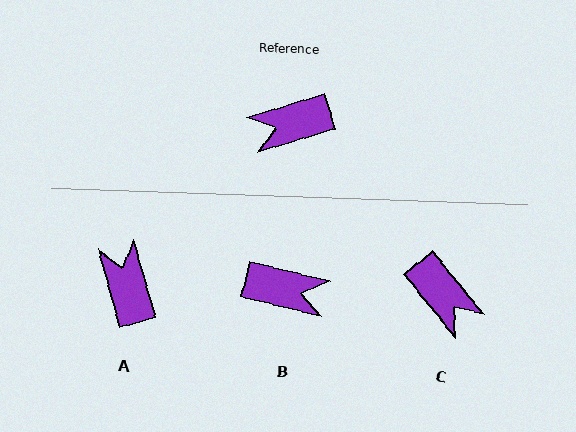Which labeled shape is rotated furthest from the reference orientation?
B, about 149 degrees away.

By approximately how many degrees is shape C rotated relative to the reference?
Approximately 112 degrees counter-clockwise.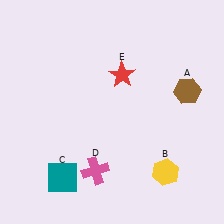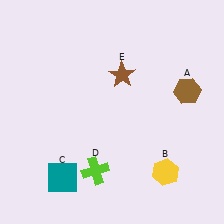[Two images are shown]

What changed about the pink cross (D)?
In Image 1, D is pink. In Image 2, it changed to lime.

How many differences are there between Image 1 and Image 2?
There are 2 differences between the two images.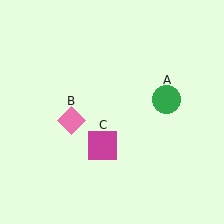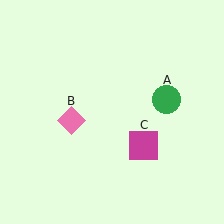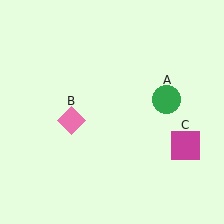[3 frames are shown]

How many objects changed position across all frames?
1 object changed position: magenta square (object C).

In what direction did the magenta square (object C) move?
The magenta square (object C) moved right.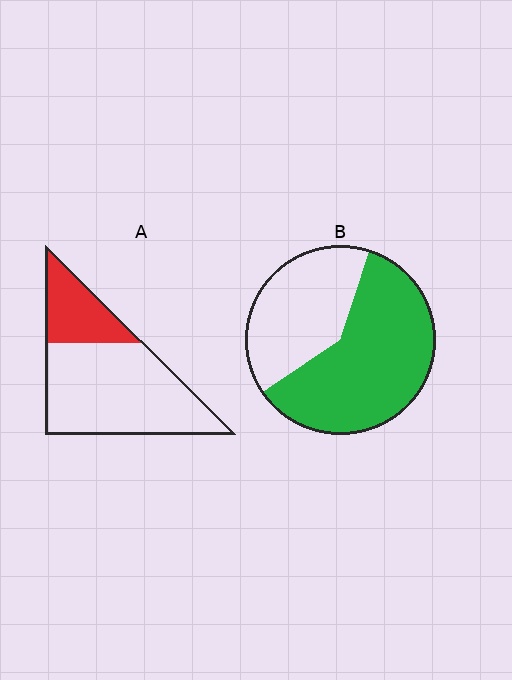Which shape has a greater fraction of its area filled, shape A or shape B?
Shape B.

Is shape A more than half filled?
No.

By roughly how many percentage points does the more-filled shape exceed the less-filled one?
By roughly 35 percentage points (B over A).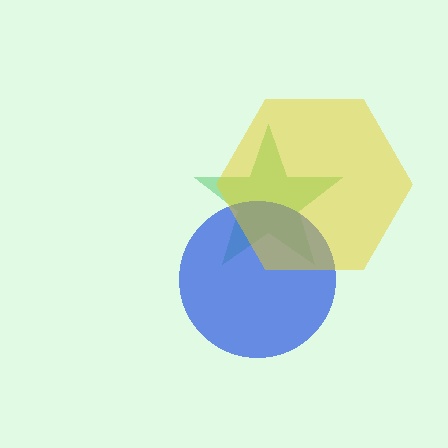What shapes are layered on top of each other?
The layered shapes are: a green star, a blue circle, a yellow hexagon.